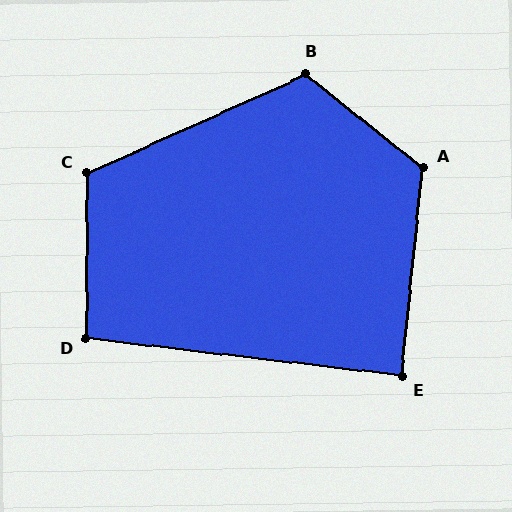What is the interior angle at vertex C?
Approximately 114 degrees (obtuse).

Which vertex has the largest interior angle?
A, at approximately 123 degrees.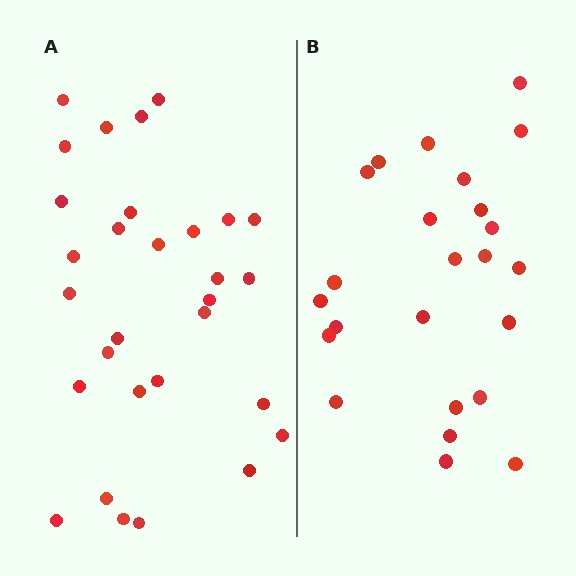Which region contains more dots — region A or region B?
Region A (the left region) has more dots.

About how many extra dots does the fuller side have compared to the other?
Region A has about 6 more dots than region B.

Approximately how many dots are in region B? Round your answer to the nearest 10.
About 20 dots. (The exact count is 24, which rounds to 20.)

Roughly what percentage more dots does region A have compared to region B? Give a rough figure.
About 25% more.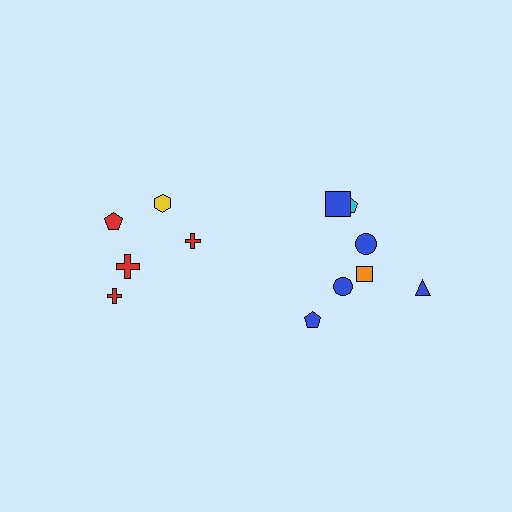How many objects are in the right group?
There are 7 objects.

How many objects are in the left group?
There are 5 objects.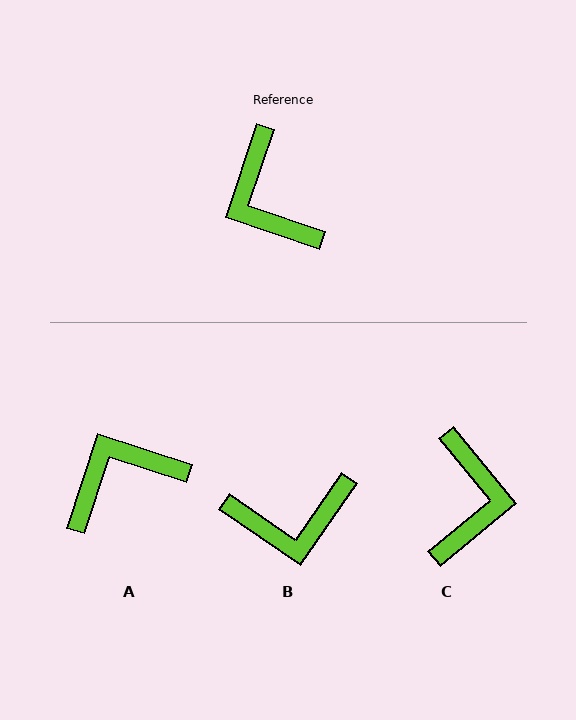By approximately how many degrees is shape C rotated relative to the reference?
Approximately 148 degrees counter-clockwise.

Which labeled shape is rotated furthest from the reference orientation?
C, about 148 degrees away.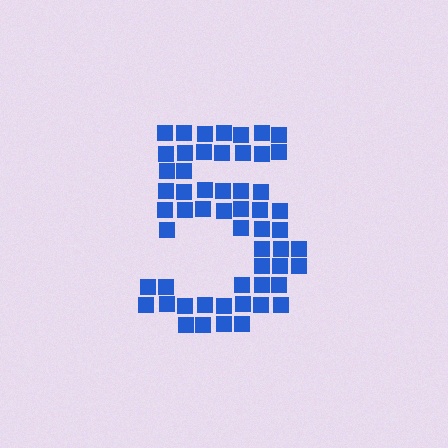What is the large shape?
The large shape is the digit 5.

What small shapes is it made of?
It is made of small squares.